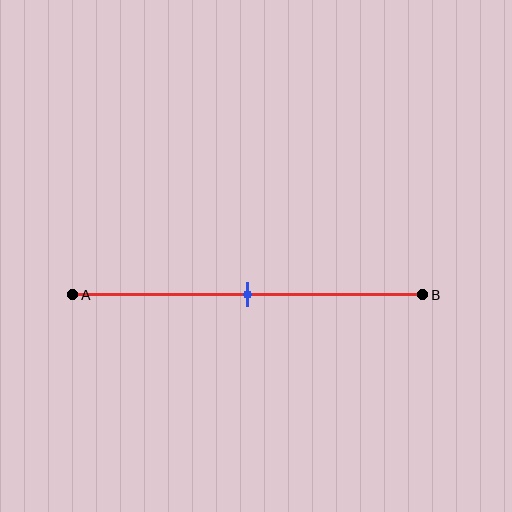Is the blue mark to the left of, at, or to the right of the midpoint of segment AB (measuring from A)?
The blue mark is approximately at the midpoint of segment AB.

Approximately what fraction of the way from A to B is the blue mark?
The blue mark is approximately 50% of the way from A to B.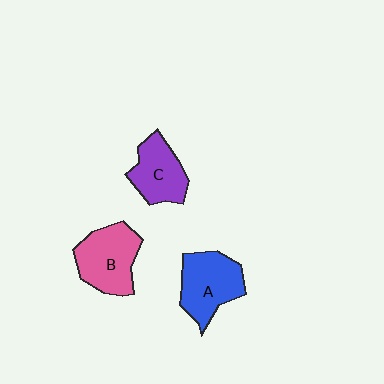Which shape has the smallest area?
Shape C (purple).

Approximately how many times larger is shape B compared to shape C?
Approximately 1.2 times.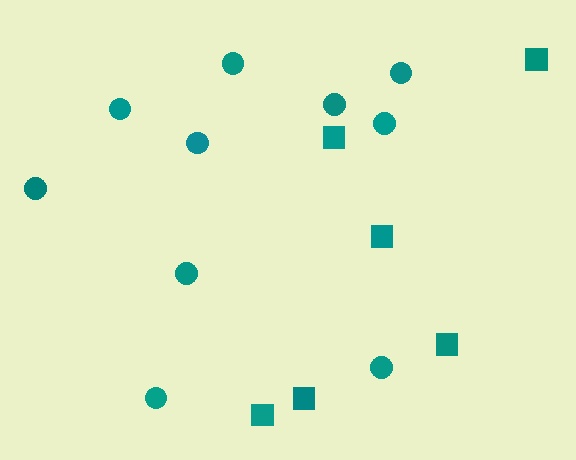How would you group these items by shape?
There are 2 groups: one group of squares (6) and one group of circles (10).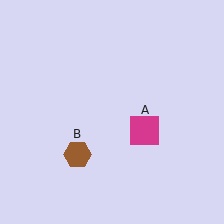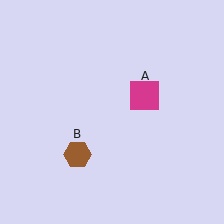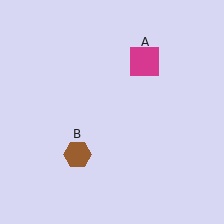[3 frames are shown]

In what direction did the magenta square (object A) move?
The magenta square (object A) moved up.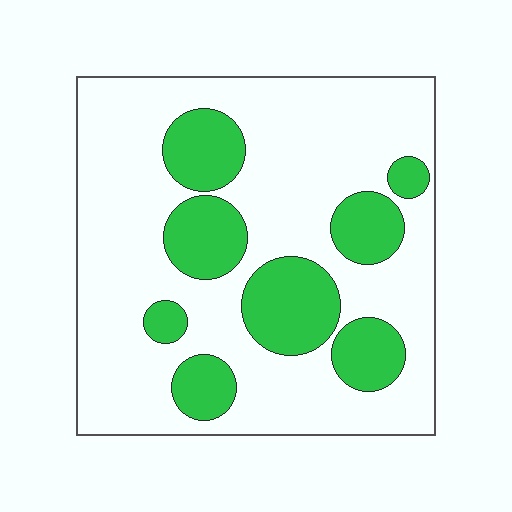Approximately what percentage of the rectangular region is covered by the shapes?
Approximately 25%.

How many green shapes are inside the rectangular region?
8.